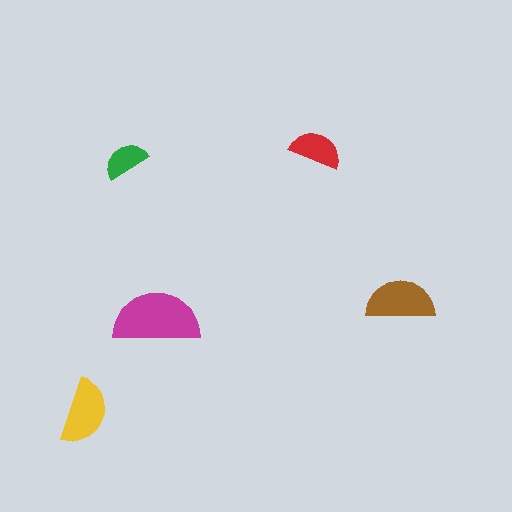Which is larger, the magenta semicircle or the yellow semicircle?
The magenta one.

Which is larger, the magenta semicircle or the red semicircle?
The magenta one.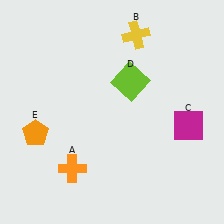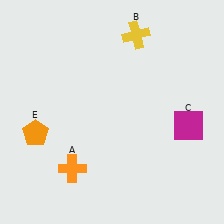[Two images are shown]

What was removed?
The lime square (D) was removed in Image 2.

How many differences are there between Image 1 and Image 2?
There is 1 difference between the two images.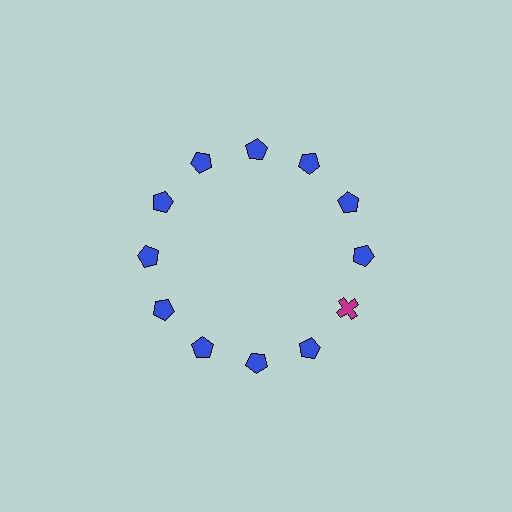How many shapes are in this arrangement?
There are 12 shapes arranged in a ring pattern.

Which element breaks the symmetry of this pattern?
The magenta cross at roughly the 4 o'clock position breaks the symmetry. All other shapes are blue pentagons.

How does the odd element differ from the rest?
It differs in both color (magenta instead of blue) and shape (cross instead of pentagon).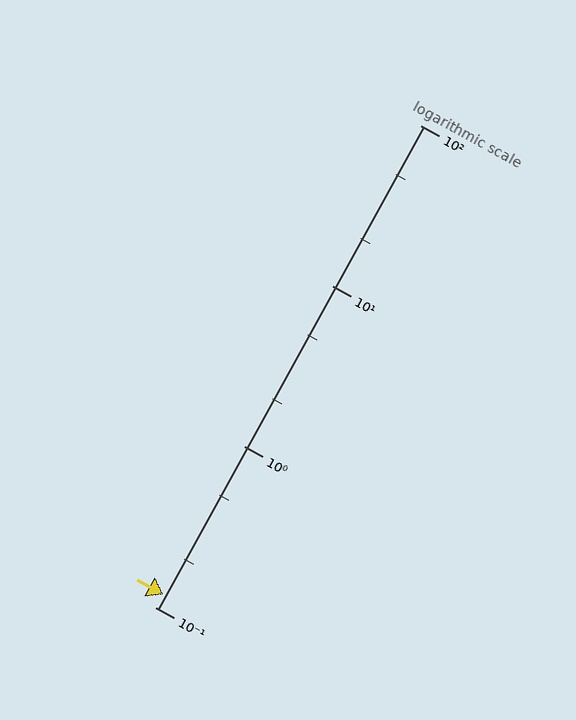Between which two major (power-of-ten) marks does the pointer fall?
The pointer is between 0.1 and 1.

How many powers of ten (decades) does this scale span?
The scale spans 3 decades, from 0.1 to 100.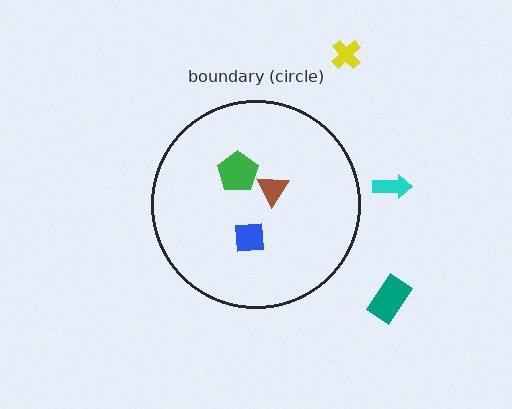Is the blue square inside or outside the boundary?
Inside.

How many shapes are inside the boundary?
3 inside, 3 outside.